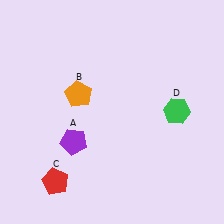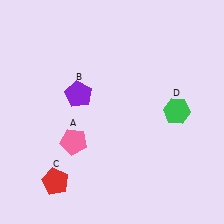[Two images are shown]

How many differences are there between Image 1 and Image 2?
There are 2 differences between the two images.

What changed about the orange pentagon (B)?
In Image 1, B is orange. In Image 2, it changed to purple.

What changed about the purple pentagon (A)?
In Image 1, A is purple. In Image 2, it changed to pink.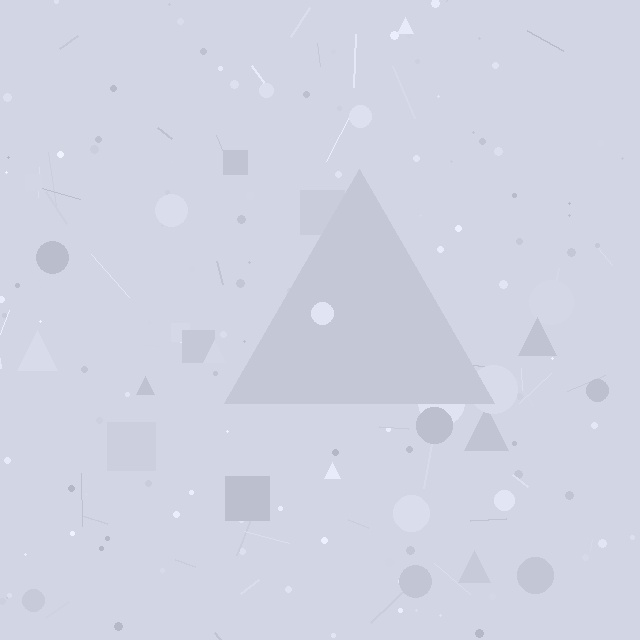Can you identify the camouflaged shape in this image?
The camouflaged shape is a triangle.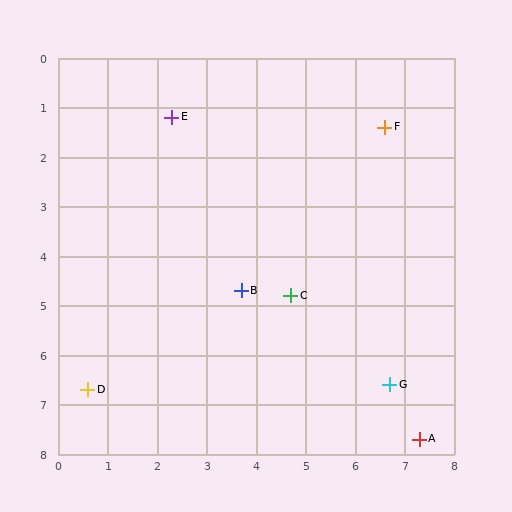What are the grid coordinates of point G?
Point G is at approximately (6.7, 6.6).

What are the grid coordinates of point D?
Point D is at approximately (0.6, 6.7).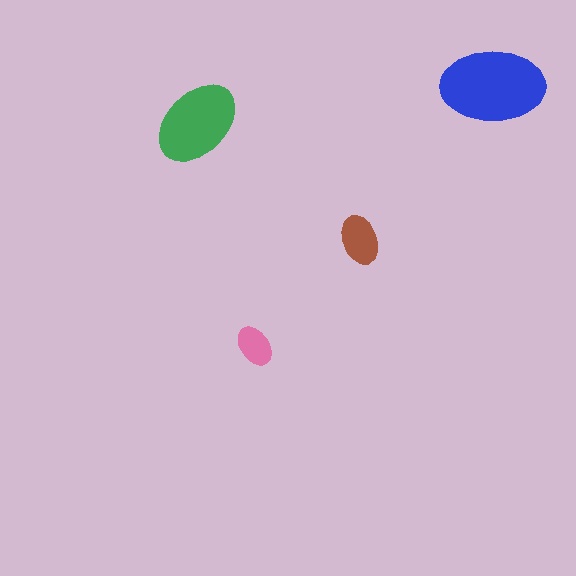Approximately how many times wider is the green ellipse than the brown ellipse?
About 2 times wider.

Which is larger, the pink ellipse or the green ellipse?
The green one.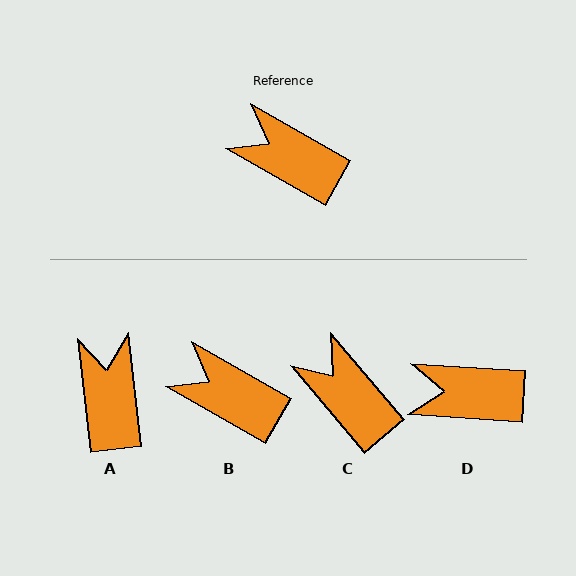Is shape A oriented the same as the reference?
No, it is off by about 54 degrees.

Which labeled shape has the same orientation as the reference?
B.